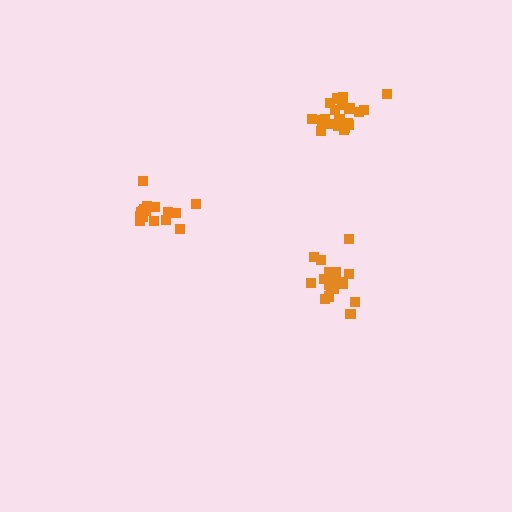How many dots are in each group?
Group 1: 19 dots, Group 2: 16 dots, Group 3: 21 dots (56 total).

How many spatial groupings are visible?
There are 3 spatial groupings.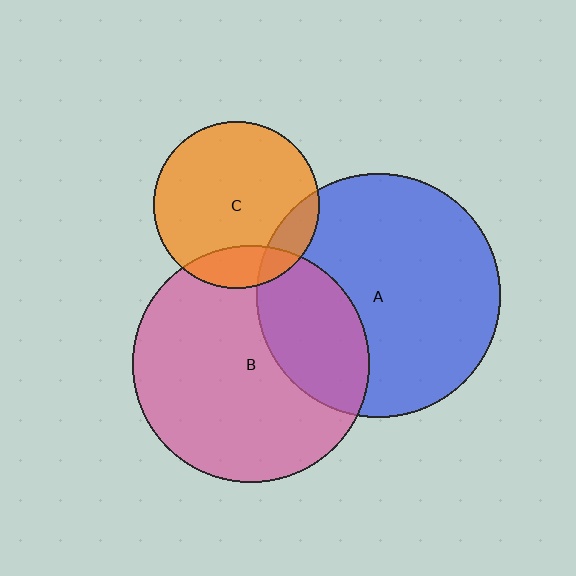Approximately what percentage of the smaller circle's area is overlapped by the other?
Approximately 30%.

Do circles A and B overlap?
Yes.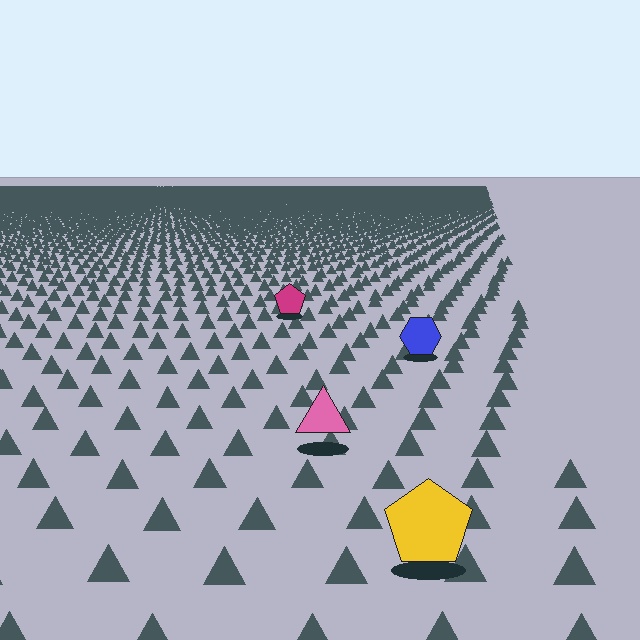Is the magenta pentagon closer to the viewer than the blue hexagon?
No. The blue hexagon is closer — you can tell from the texture gradient: the ground texture is coarser near it.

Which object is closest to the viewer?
The yellow pentagon is closest. The texture marks near it are larger and more spread out.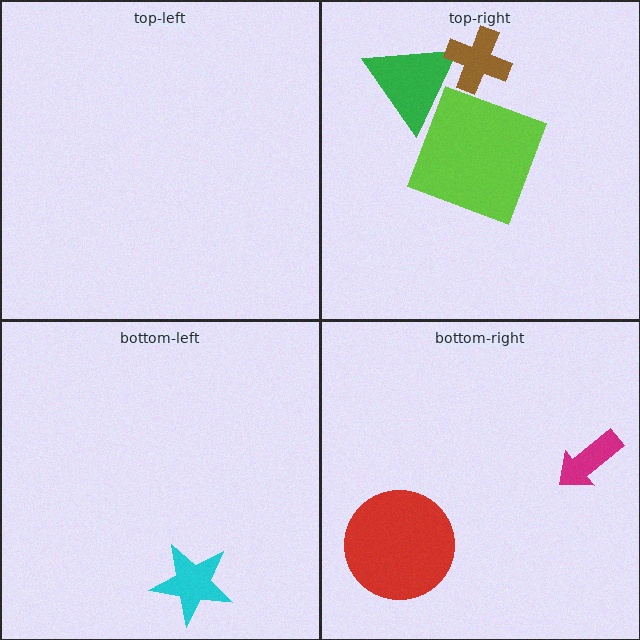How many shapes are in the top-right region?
3.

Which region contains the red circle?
The bottom-right region.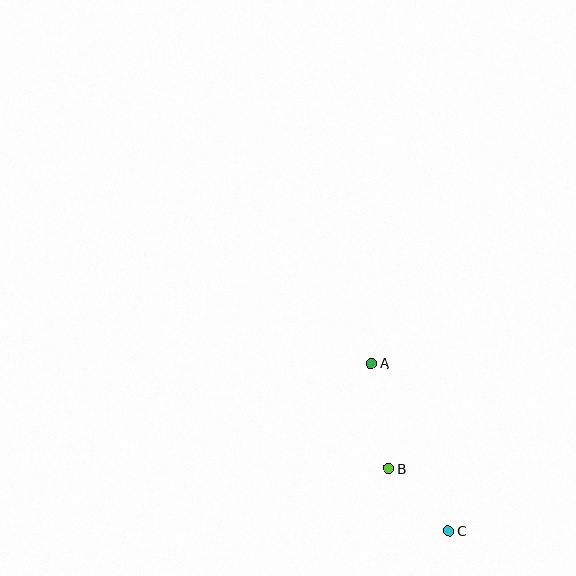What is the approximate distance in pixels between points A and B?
The distance between A and B is approximately 107 pixels.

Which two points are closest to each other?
Points B and C are closest to each other.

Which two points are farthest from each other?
Points A and C are farthest from each other.